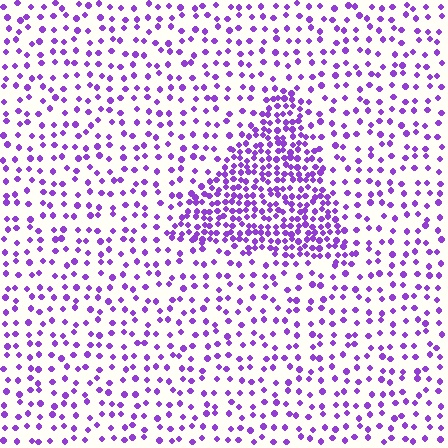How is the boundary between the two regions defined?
The boundary is defined by a change in element density (approximately 2.5x ratio). All elements are the same color, size, and shape.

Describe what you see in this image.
The image contains small purple elements arranged at two different densities. A triangle-shaped region is visible where the elements are more densely packed than the surrounding area.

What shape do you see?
I see a triangle.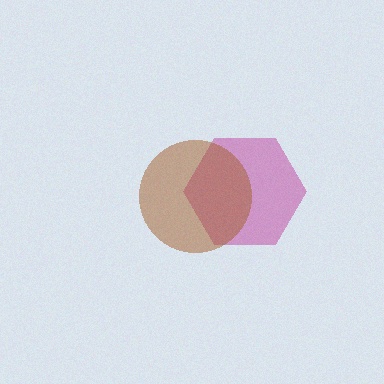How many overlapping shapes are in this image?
There are 2 overlapping shapes in the image.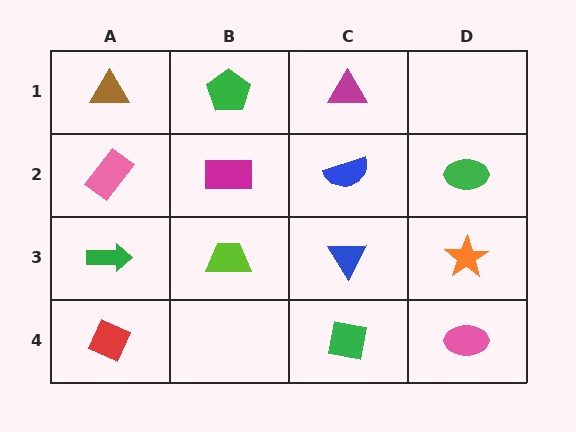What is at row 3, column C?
A blue triangle.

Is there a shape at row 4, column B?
No, that cell is empty.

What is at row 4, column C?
A green square.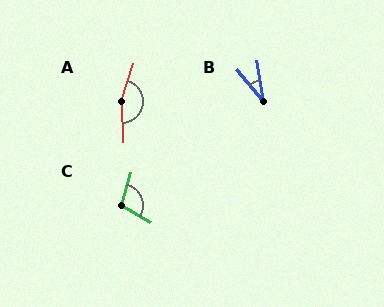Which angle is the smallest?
B, at approximately 31 degrees.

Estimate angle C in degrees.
Approximately 105 degrees.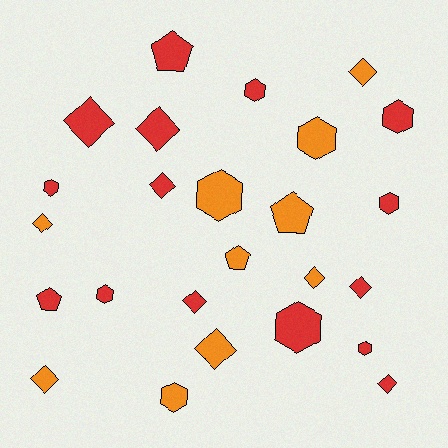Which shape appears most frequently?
Diamond, with 11 objects.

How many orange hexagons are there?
There are 3 orange hexagons.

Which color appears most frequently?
Red, with 15 objects.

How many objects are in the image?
There are 25 objects.